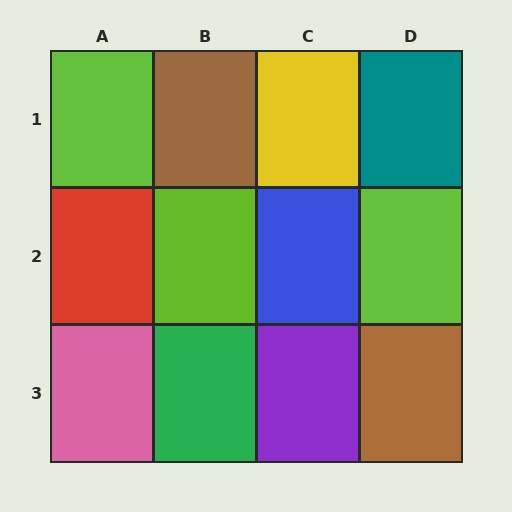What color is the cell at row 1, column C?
Yellow.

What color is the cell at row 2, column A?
Red.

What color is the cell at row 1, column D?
Teal.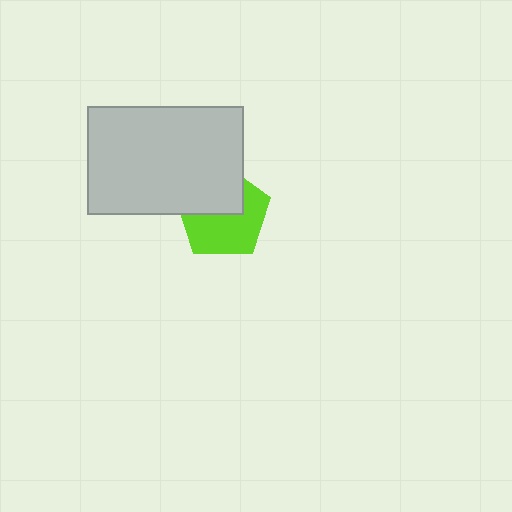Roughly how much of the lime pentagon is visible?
About half of it is visible (roughly 58%).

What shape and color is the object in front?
The object in front is a light gray rectangle.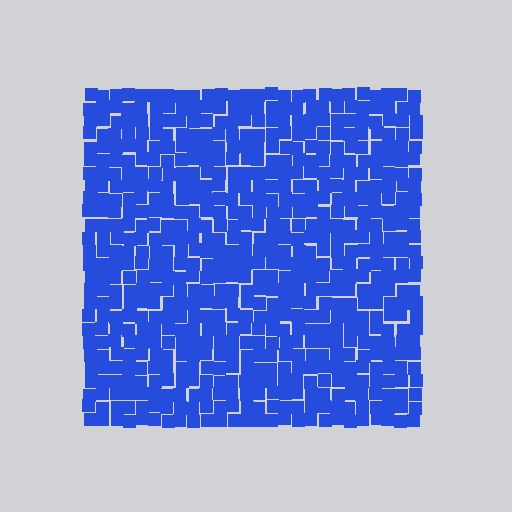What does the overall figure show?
The overall figure shows a square.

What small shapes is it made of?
It is made of small squares.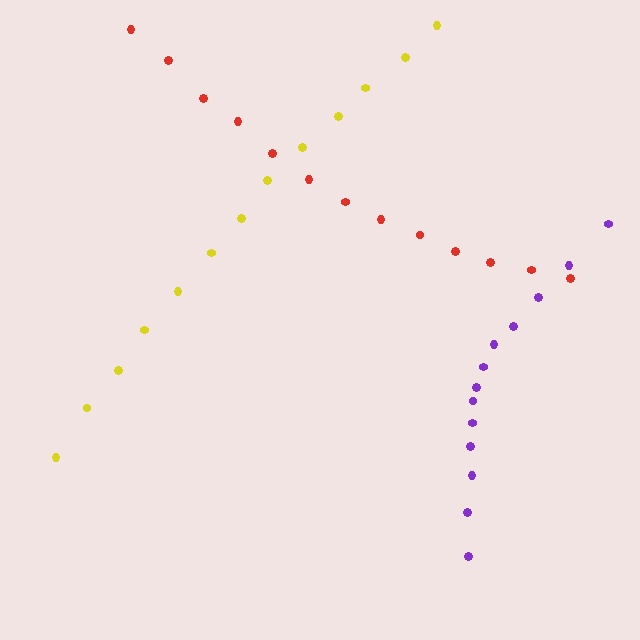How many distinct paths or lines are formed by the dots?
There are 3 distinct paths.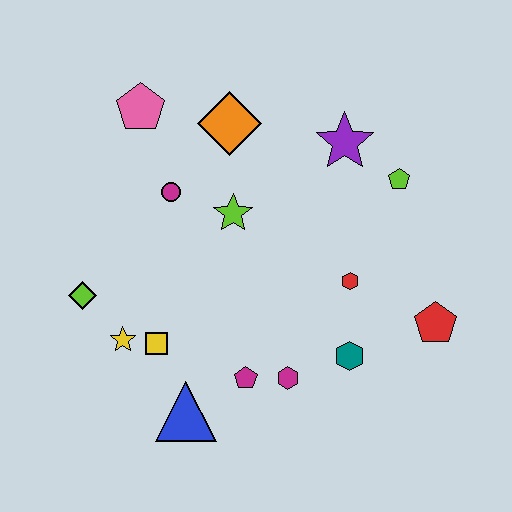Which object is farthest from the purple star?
The blue triangle is farthest from the purple star.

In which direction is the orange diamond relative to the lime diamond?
The orange diamond is above the lime diamond.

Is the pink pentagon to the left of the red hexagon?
Yes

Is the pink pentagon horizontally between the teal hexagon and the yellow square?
No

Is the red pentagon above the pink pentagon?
No